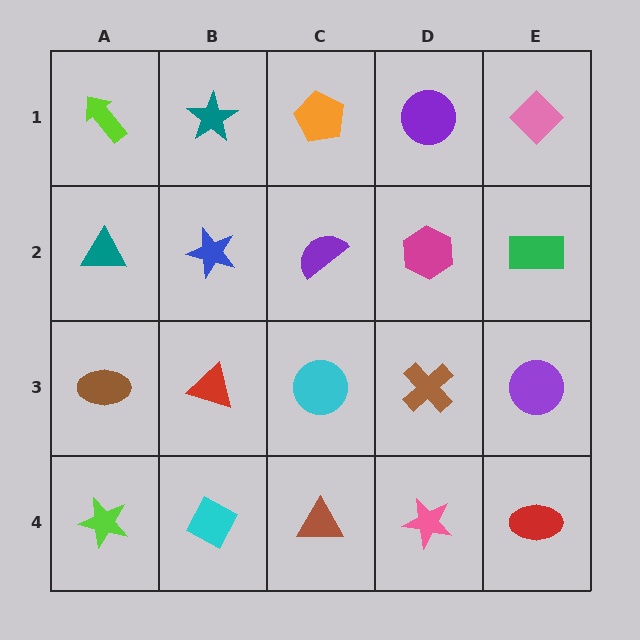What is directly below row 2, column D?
A brown cross.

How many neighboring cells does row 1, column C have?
3.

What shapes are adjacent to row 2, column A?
A lime arrow (row 1, column A), a brown ellipse (row 3, column A), a blue star (row 2, column B).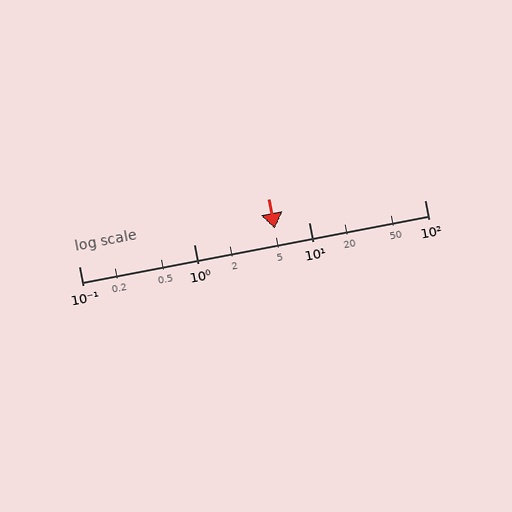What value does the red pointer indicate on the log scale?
The pointer indicates approximately 5.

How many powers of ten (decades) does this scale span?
The scale spans 3 decades, from 0.1 to 100.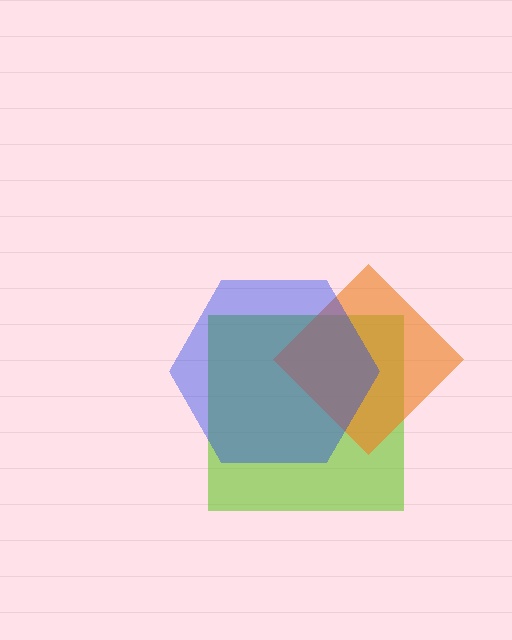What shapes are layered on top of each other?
The layered shapes are: a lime square, an orange diamond, a blue hexagon.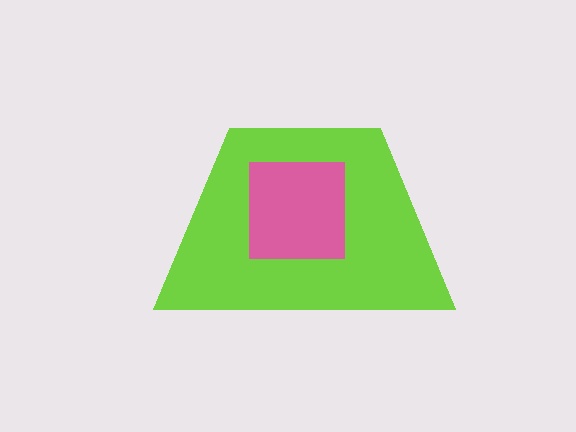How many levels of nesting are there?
2.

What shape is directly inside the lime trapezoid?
The pink square.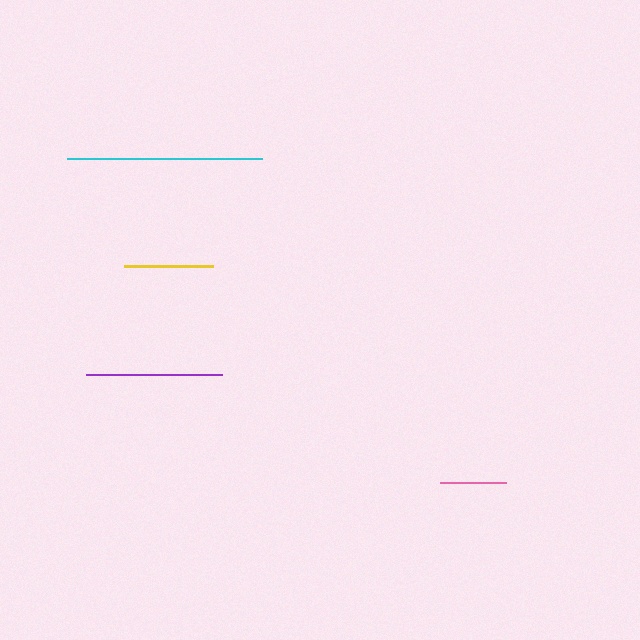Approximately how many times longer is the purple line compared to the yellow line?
The purple line is approximately 1.5 times the length of the yellow line.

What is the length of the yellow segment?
The yellow segment is approximately 89 pixels long.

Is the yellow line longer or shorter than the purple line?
The purple line is longer than the yellow line.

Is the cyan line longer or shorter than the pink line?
The cyan line is longer than the pink line.